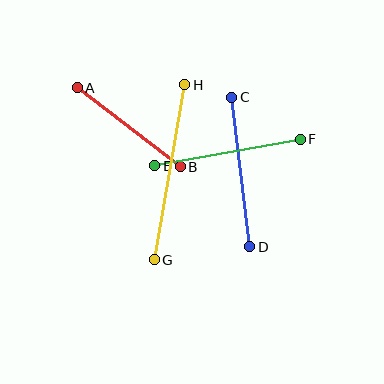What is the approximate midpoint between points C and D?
The midpoint is at approximately (241, 172) pixels.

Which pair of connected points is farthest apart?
Points G and H are farthest apart.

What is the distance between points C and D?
The distance is approximately 151 pixels.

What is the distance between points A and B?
The distance is approximately 130 pixels.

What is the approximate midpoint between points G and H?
The midpoint is at approximately (169, 172) pixels.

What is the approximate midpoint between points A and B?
The midpoint is at approximately (129, 127) pixels.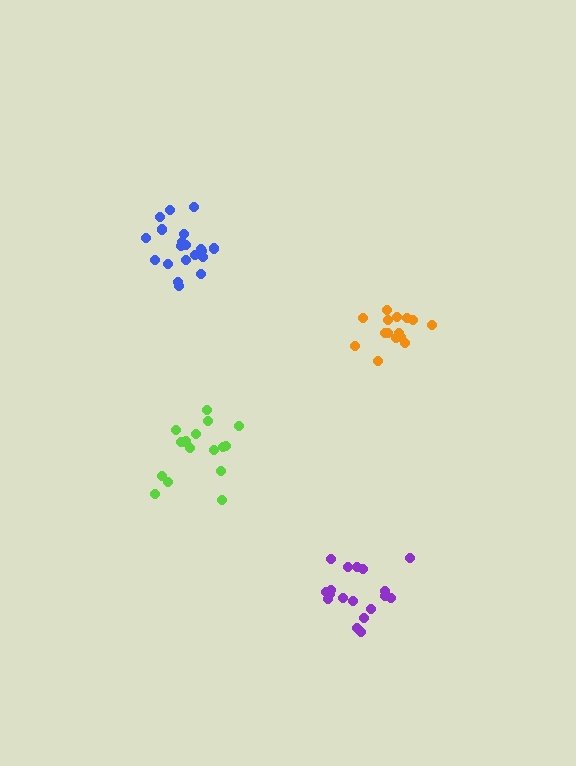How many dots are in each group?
Group 1: 17 dots, Group 2: 20 dots, Group 3: 15 dots, Group 4: 18 dots (70 total).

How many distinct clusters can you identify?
There are 4 distinct clusters.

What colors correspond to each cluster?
The clusters are colored: lime, blue, orange, purple.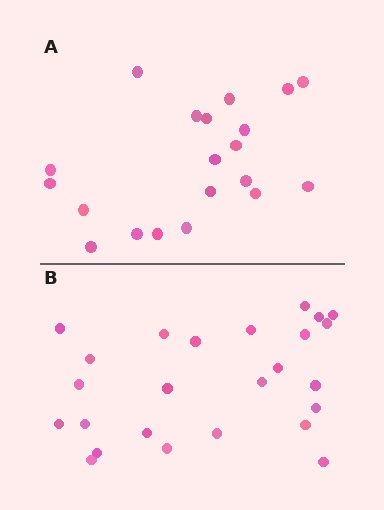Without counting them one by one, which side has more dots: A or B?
Region B (the bottom region) has more dots.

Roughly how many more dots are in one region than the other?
Region B has about 5 more dots than region A.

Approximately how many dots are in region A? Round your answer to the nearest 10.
About 20 dots.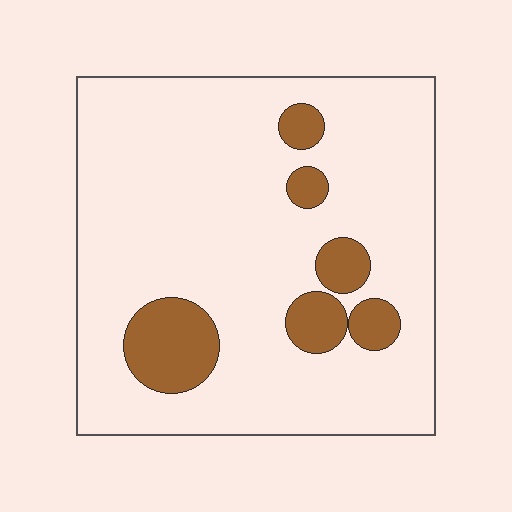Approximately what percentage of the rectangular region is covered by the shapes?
Approximately 15%.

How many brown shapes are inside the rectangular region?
6.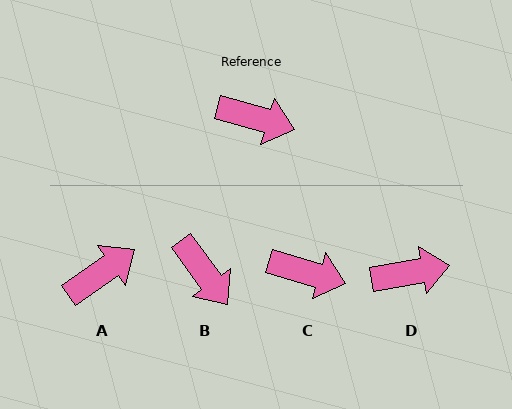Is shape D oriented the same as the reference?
No, it is off by about 26 degrees.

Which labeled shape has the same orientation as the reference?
C.